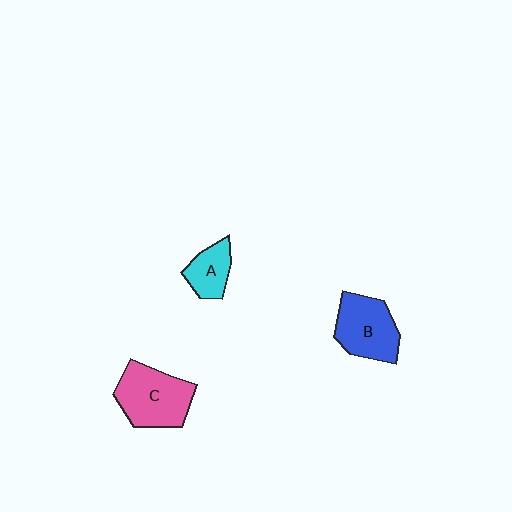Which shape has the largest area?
Shape C (pink).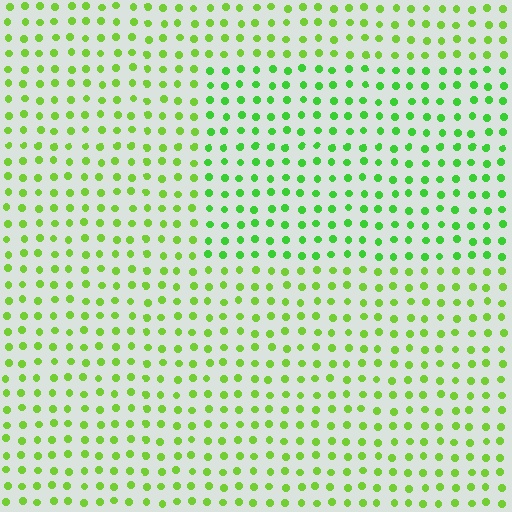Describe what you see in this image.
The image is filled with small lime elements in a uniform arrangement. A rectangle-shaped region is visible where the elements are tinted to a slightly different hue, forming a subtle color boundary.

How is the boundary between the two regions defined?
The boundary is defined purely by a slight shift in hue (about 22 degrees). Spacing, size, and orientation are identical on both sides.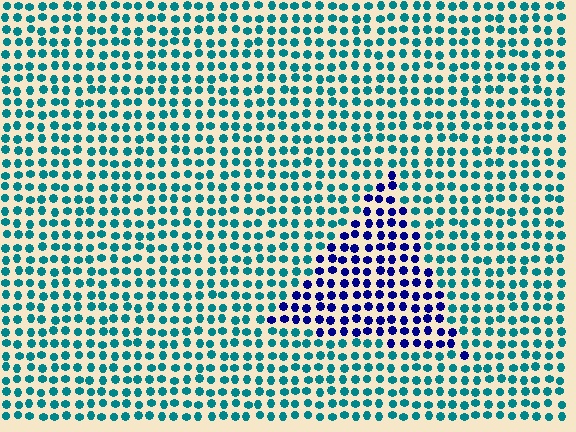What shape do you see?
I see a triangle.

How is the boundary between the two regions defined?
The boundary is defined purely by a slight shift in hue (about 58 degrees). Spacing, size, and orientation are identical on both sides.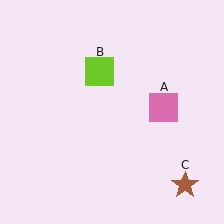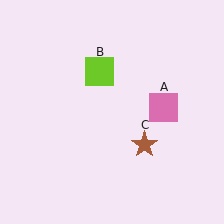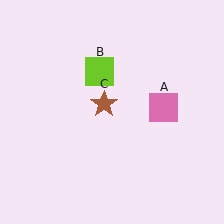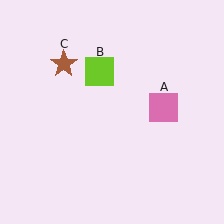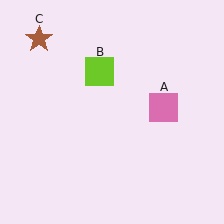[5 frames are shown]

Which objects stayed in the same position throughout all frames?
Pink square (object A) and lime square (object B) remained stationary.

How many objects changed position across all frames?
1 object changed position: brown star (object C).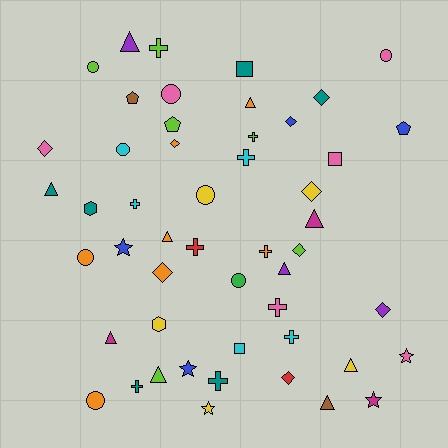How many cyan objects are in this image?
There are 5 cyan objects.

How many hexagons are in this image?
There are 2 hexagons.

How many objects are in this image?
There are 50 objects.